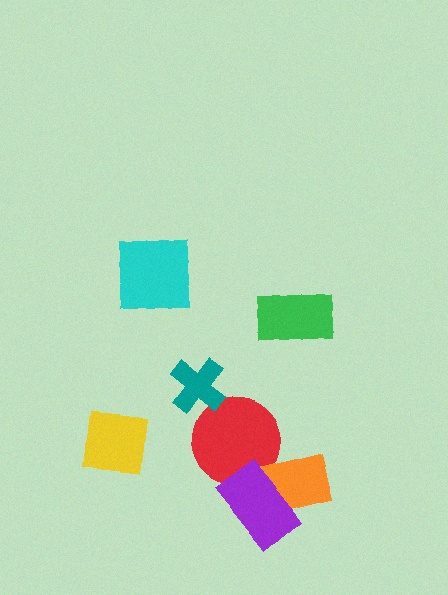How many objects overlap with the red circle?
2 objects overlap with the red circle.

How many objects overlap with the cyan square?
0 objects overlap with the cyan square.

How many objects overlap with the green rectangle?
0 objects overlap with the green rectangle.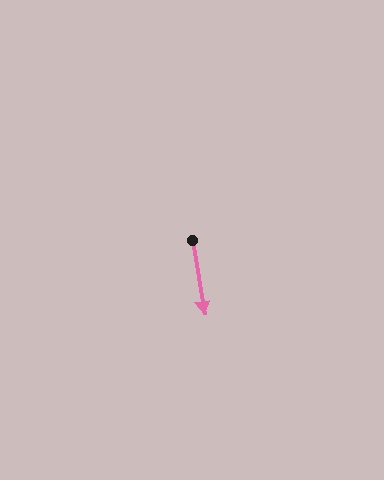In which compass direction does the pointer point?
South.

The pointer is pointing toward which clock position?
Roughly 6 o'clock.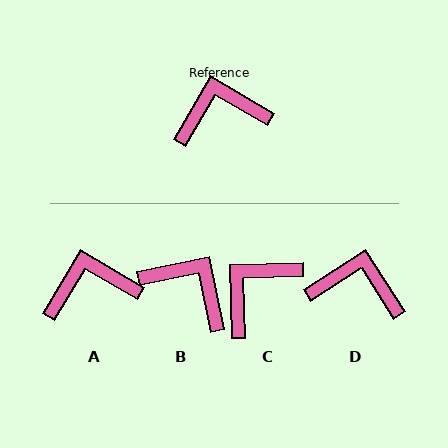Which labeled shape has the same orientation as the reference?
A.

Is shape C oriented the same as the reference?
No, it is off by about 32 degrees.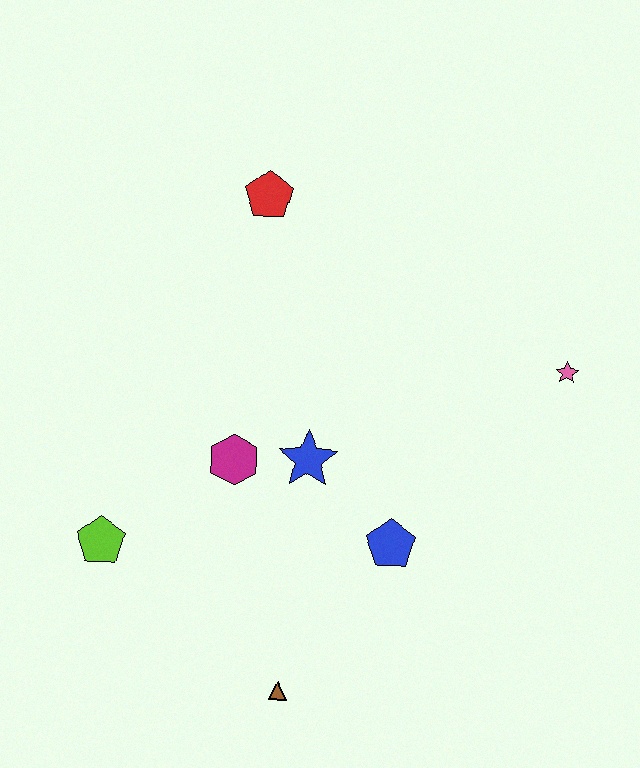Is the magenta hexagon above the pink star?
No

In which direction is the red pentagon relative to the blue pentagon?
The red pentagon is above the blue pentagon.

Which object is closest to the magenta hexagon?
The blue star is closest to the magenta hexagon.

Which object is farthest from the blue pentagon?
The red pentagon is farthest from the blue pentagon.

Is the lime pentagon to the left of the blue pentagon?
Yes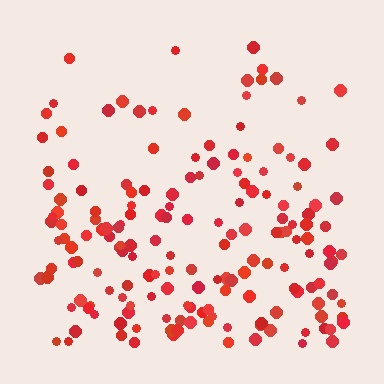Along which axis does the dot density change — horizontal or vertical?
Vertical.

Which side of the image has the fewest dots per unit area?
The top.